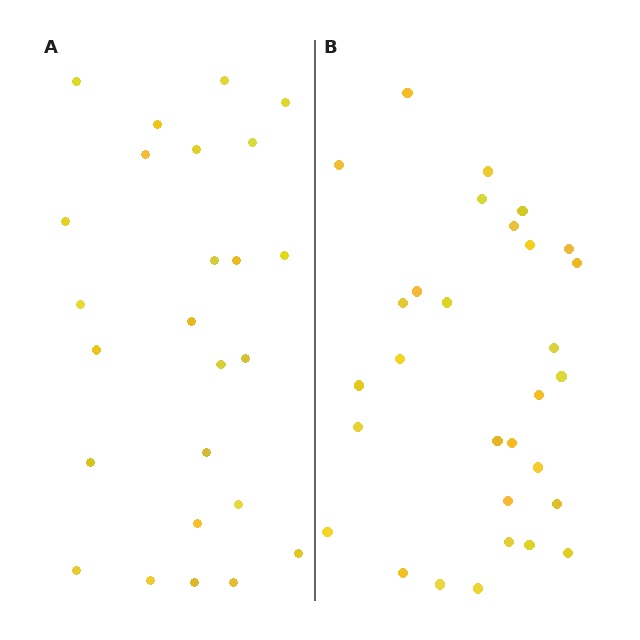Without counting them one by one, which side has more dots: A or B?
Region B (the right region) has more dots.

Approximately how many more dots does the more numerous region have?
Region B has about 5 more dots than region A.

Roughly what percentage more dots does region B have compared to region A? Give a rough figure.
About 20% more.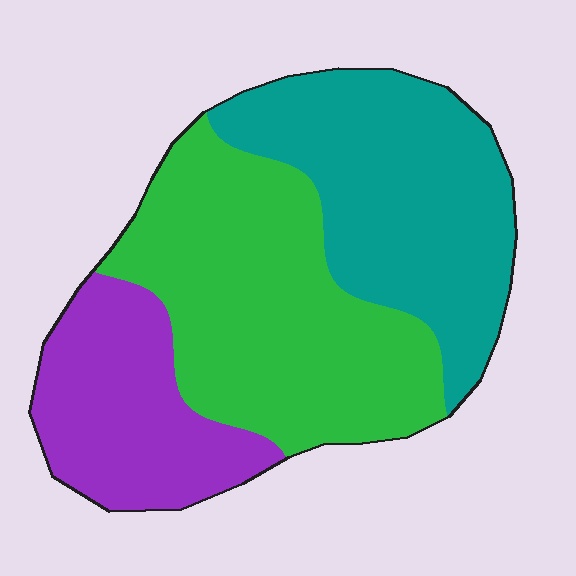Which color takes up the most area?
Green, at roughly 40%.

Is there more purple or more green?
Green.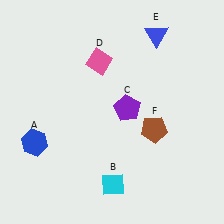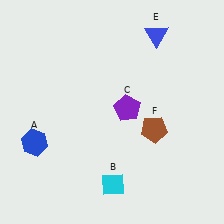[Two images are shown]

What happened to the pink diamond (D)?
The pink diamond (D) was removed in Image 2. It was in the top-left area of Image 1.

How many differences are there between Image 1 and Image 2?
There is 1 difference between the two images.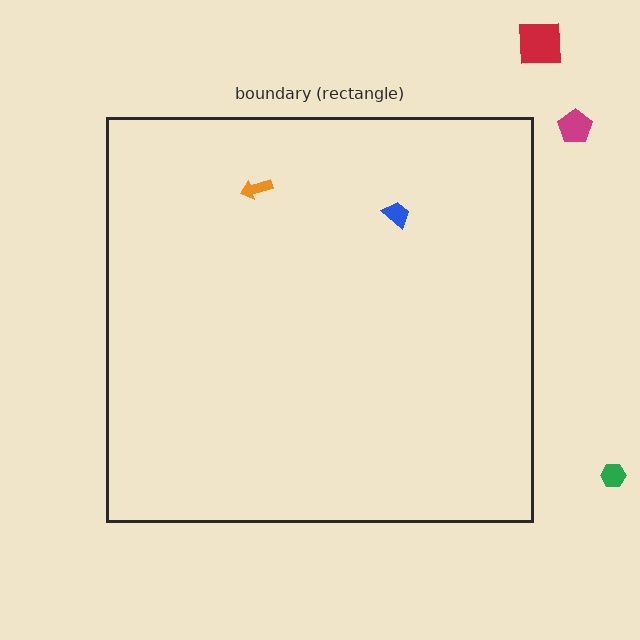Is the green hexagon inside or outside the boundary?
Outside.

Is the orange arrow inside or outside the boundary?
Inside.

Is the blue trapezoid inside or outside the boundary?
Inside.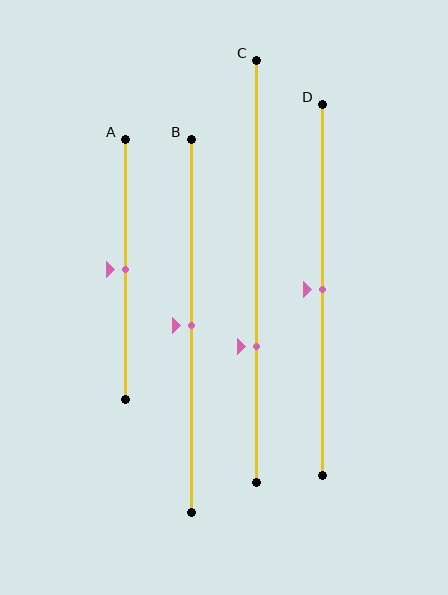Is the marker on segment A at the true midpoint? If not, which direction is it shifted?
Yes, the marker on segment A is at the true midpoint.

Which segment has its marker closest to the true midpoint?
Segment A has its marker closest to the true midpoint.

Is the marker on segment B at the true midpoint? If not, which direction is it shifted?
Yes, the marker on segment B is at the true midpoint.